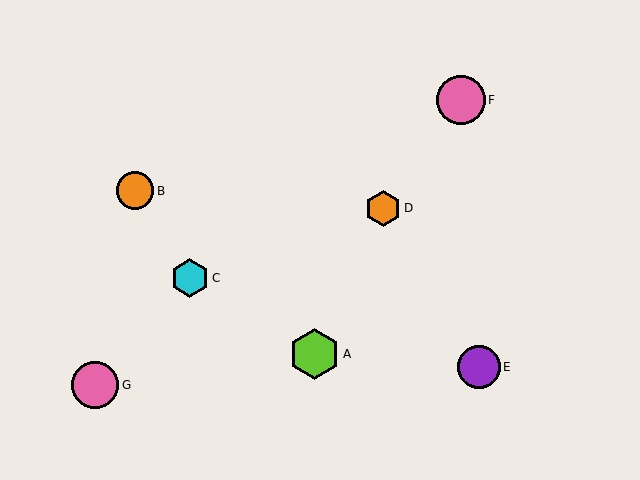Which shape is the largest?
The lime hexagon (labeled A) is the largest.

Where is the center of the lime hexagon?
The center of the lime hexagon is at (315, 354).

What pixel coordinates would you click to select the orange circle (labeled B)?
Click at (135, 191) to select the orange circle B.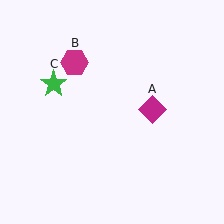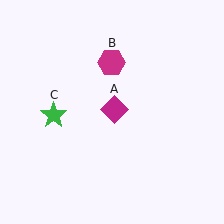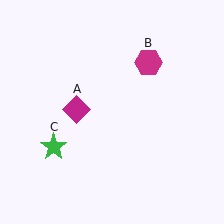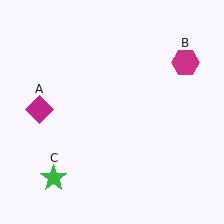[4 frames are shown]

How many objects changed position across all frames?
3 objects changed position: magenta diamond (object A), magenta hexagon (object B), green star (object C).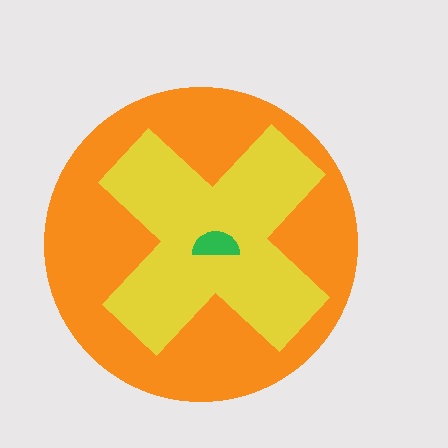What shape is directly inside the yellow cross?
The green semicircle.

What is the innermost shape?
The green semicircle.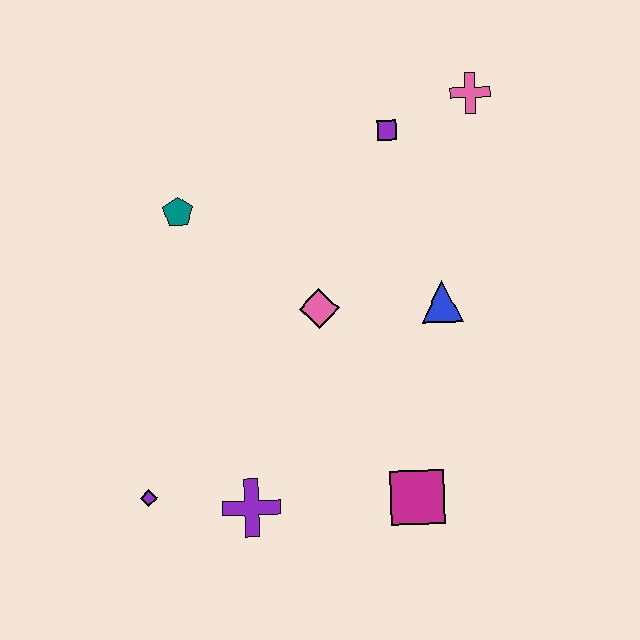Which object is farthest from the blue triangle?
The purple diamond is farthest from the blue triangle.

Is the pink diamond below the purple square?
Yes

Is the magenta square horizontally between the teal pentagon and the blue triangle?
Yes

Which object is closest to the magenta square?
The purple cross is closest to the magenta square.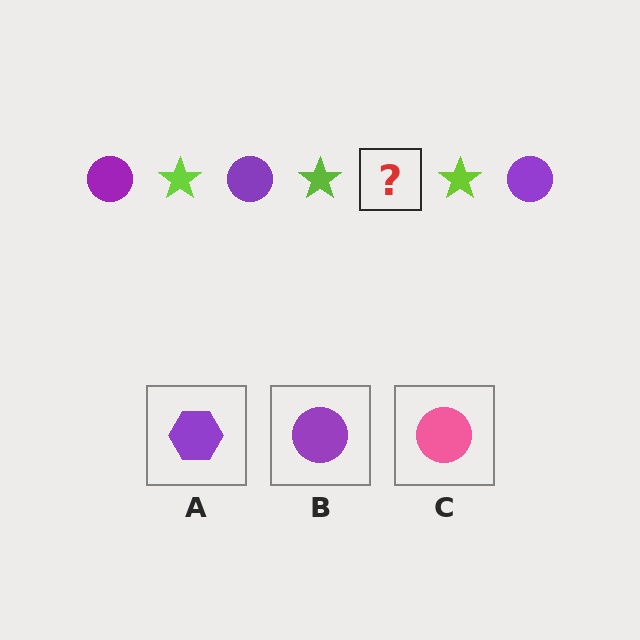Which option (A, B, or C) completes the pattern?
B.